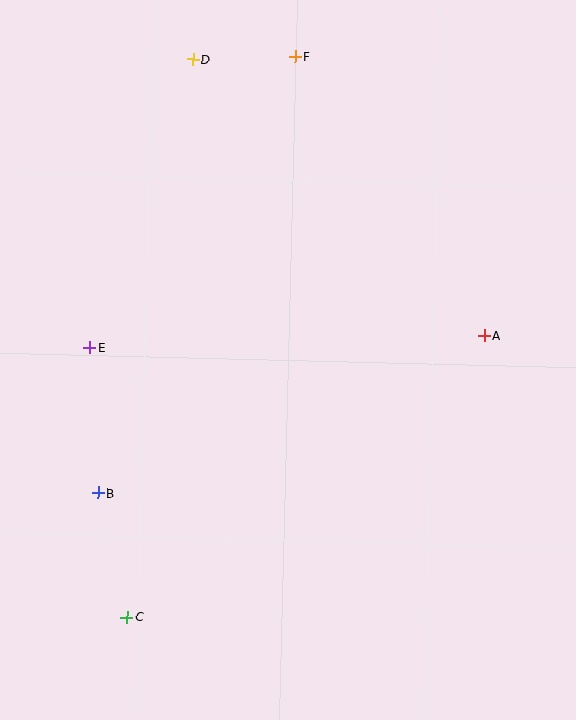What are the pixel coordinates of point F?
Point F is at (295, 57).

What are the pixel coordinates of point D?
Point D is at (193, 59).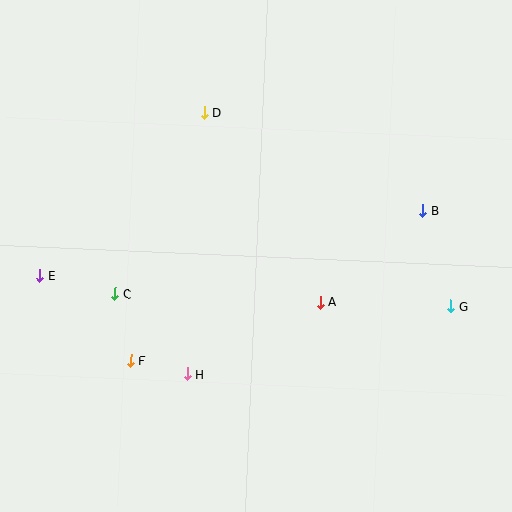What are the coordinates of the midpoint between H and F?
The midpoint between H and F is at (159, 367).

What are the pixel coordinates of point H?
Point H is at (187, 374).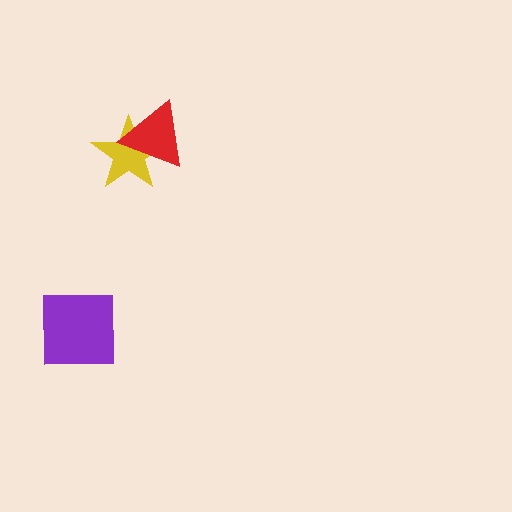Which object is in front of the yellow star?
The red triangle is in front of the yellow star.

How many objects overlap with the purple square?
0 objects overlap with the purple square.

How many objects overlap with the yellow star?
1 object overlaps with the yellow star.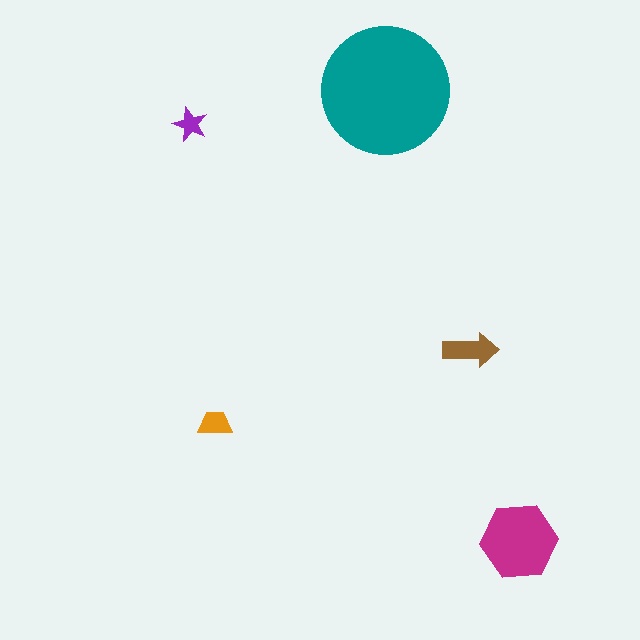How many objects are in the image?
There are 5 objects in the image.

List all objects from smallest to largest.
The purple star, the orange trapezoid, the brown arrow, the magenta hexagon, the teal circle.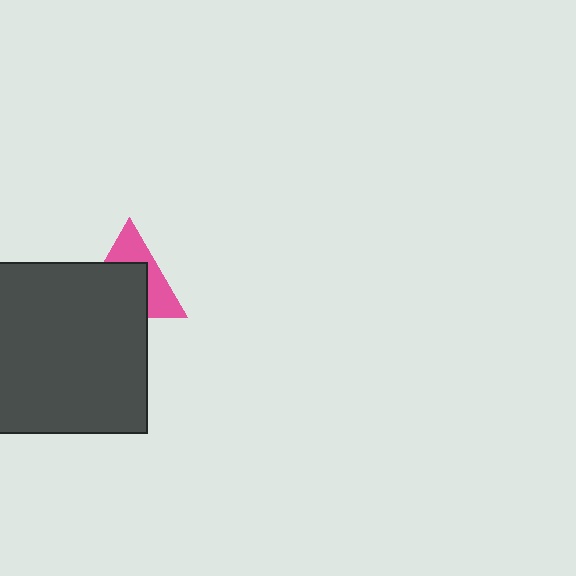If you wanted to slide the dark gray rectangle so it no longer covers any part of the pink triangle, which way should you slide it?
Slide it down — that is the most direct way to separate the two shapes.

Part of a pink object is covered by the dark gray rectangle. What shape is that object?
It is a triangle.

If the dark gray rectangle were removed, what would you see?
You would see the complete pink triangle.